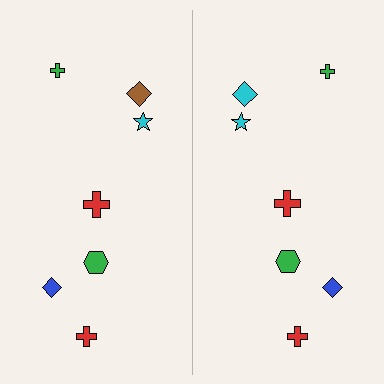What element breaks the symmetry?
The cyan diamond on the right side breaks the symmetry — its mirror counterpart is brown.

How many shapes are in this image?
There are 14 shapes in this image.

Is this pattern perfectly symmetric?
No, the pattern is not perfectly symmetric. The cyan diamond on the right side breaks the symmetry — its mirror counterpart is brown.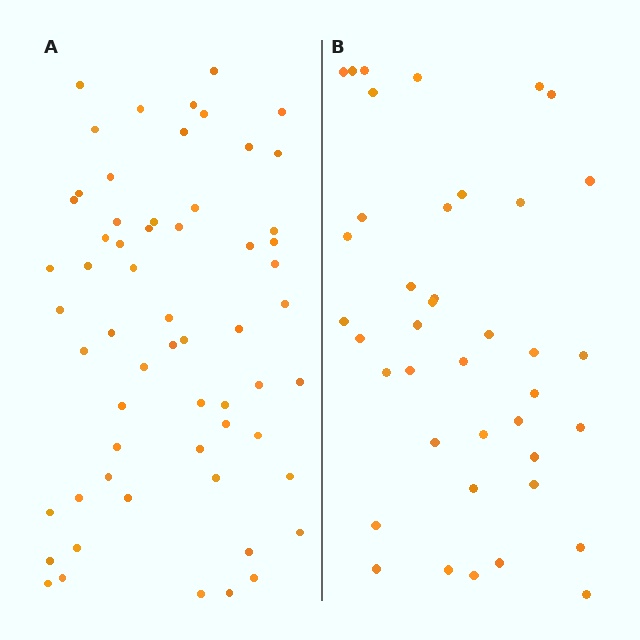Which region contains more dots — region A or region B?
Region A (the left region) has more dots.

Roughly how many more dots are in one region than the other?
Region A has approximately 20 more dots than region B.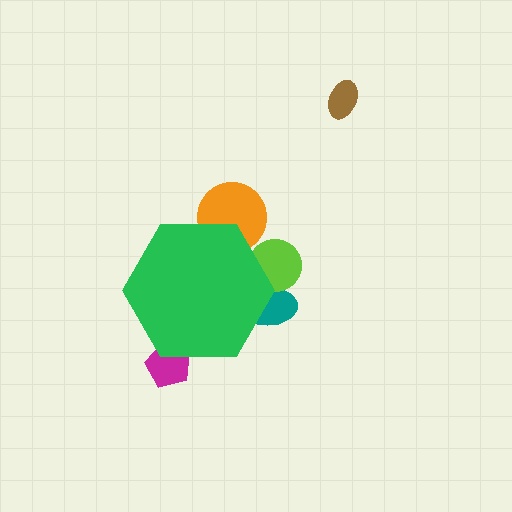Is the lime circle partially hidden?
Yes, the lime circle is partially hidden behind the green hexagon.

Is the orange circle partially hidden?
Yes, the orange circle is partially hidden behind the green hexagon.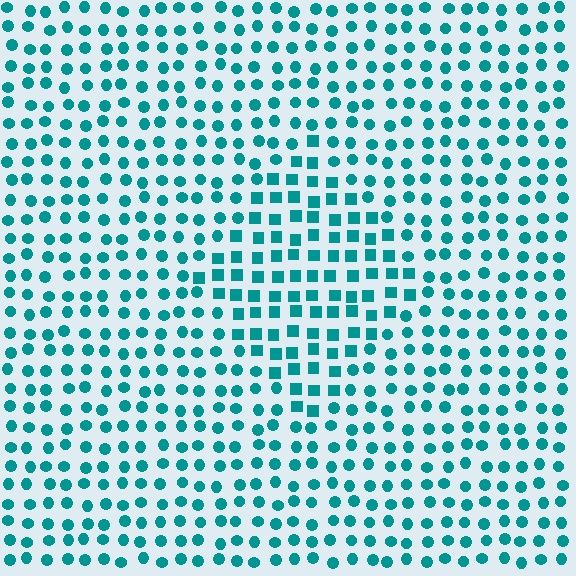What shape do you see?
I see a diamond.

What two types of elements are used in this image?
The image uses squares inside the diamond region and circles outside it.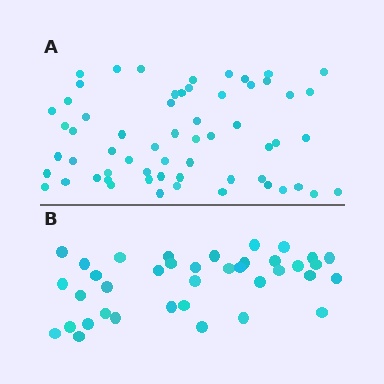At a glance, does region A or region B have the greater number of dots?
Region A (the top region) has more dots.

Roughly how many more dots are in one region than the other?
Region A has approximately 20 more dots than region B.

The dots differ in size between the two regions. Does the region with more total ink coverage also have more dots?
No. Region B has more total ink coverage because its dots are larger, but region A actually contains more individual dots. Total area can be misleading — the number of items is what matters here.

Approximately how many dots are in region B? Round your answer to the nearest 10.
About 40 dots. (The exact count is 38, which rounds to 40.)